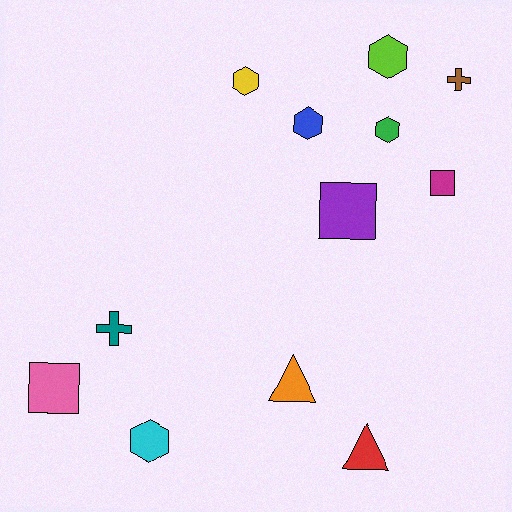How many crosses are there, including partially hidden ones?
There are 2 crosses.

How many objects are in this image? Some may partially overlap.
There are 12 objects.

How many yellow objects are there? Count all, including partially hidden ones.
There is 1 yellow object.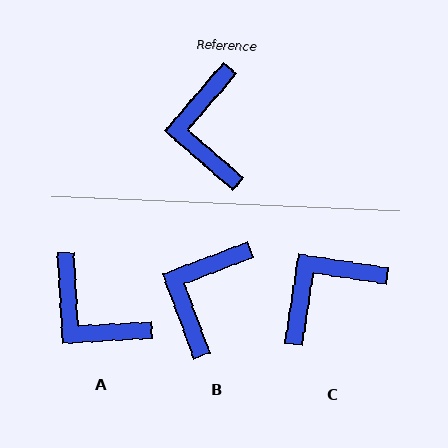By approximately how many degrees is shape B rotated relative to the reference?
Approximately 28 degrees clockwise.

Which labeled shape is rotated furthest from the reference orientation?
C, about 58 degrees away.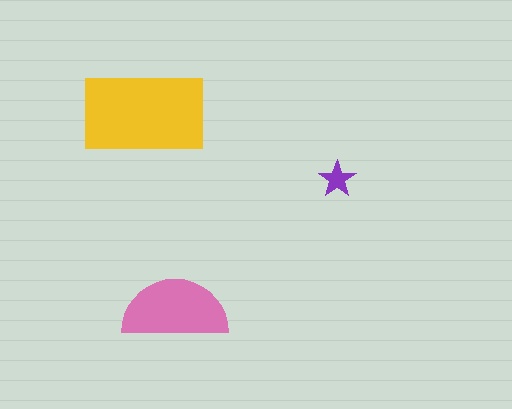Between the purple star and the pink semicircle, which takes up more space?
The pink semicircle.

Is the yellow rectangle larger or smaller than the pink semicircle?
Larger.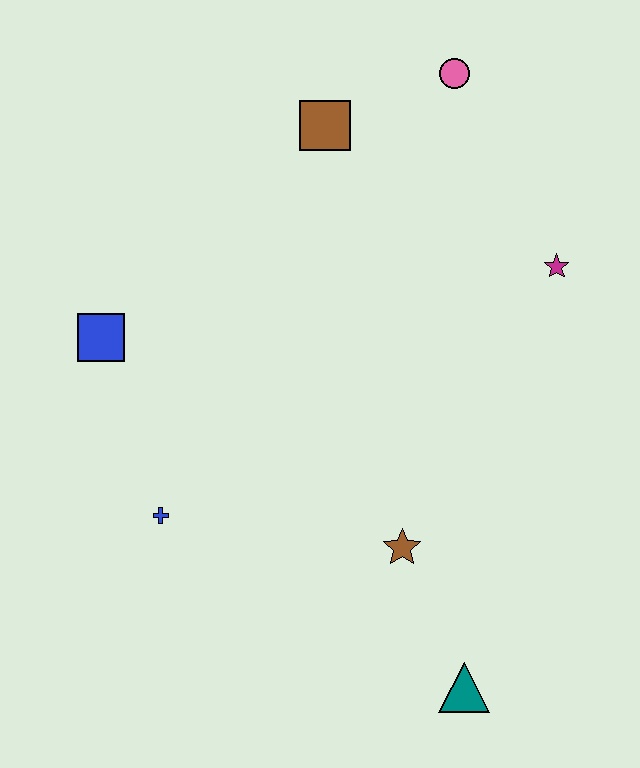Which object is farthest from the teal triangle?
The pink circle is farthest from the teal triangle.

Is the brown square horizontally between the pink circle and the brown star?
No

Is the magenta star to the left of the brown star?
No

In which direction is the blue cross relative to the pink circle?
The blue cross is below the pink circle.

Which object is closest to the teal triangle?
The brown star is closest to the teal triangle.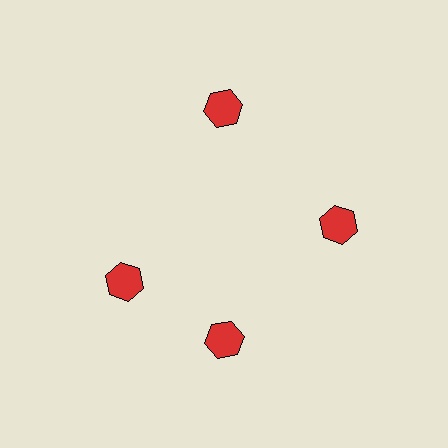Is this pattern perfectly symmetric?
No. The 4 red hexagons are arranged in a ring, but one element near the 9 o'clock position is rotated out of alignment along the ring, breaking the 4-fold rotational symmetry.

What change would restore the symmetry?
The symmetry would be restored by rotating it back into even spacing with its neighbors so that all 4 hexagons sit at equal angles and equal distance from the center.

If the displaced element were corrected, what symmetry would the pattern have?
It would have 4-fold rotational symmetry — the pattern would map onto itself every 90 degrees.